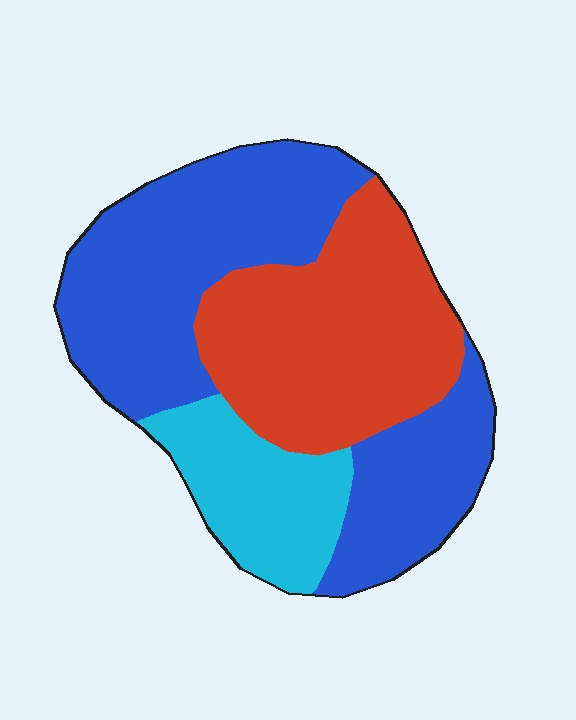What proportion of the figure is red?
Red covers around 35% of the figure.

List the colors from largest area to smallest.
From largest to smallest: blue, red, cyan.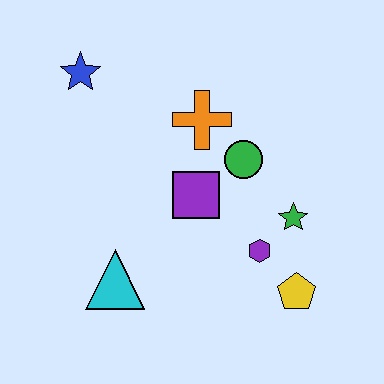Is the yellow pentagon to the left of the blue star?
No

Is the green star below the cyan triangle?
No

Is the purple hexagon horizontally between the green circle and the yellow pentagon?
Yes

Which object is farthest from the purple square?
The blue star is farthest from the purple square.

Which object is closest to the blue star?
The orange cross is closest to the blue star.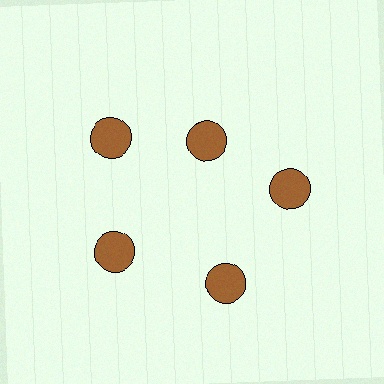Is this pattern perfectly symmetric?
No. The 5 brown circles are arranged in a ring, but one element near the 1 o'clock position is pulled inward toward the center, breaking the 5-fold rotational symmetry.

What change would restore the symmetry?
The symmetry would be restored by moving it outward, back onto the ring so that all 5 circles sit at equal angles and equal distance from the center.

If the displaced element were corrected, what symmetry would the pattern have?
It would have 5-fold rotational symmetry — the pattern would map onto itself every 72 degrees.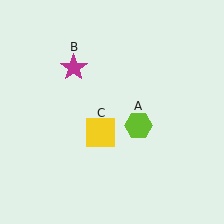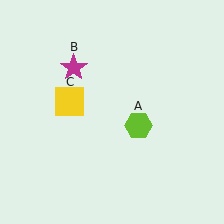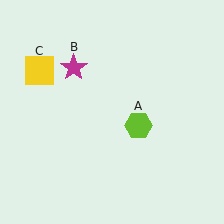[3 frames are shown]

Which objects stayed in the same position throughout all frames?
Lime hexagon (object A) and magenta star (object B) remained stationary.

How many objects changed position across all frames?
1 object changed position: yellow square (object C).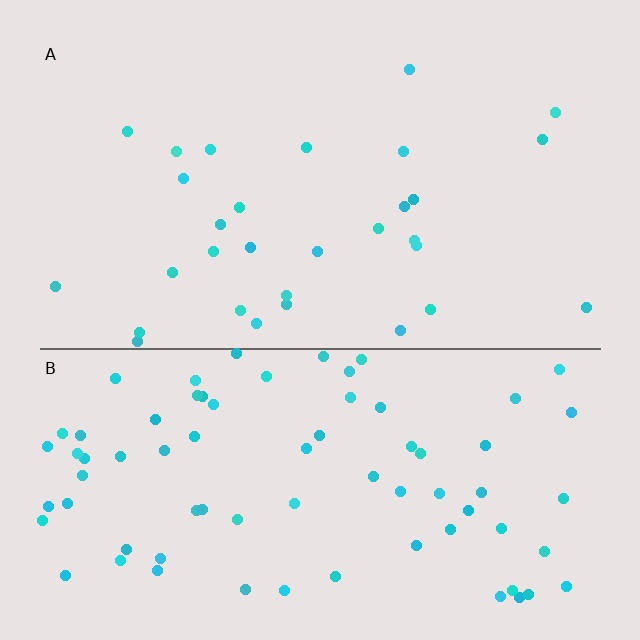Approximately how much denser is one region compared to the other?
Approximately 2.5× — region B over region A.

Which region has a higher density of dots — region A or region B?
B (the bottom).